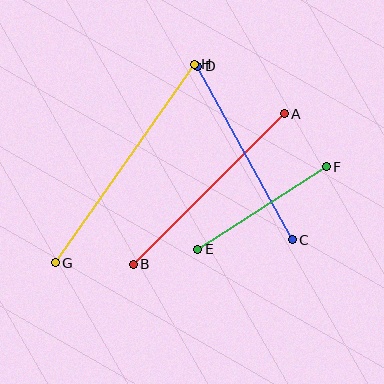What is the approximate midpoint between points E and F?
The midpoint is at approximately (262, 208) pixels.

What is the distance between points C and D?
The distance is approximately 198 pixels.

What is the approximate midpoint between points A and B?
The midpoint is at approximately (209, 189) pixels.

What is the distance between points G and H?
The distance is approximately 243 pixels.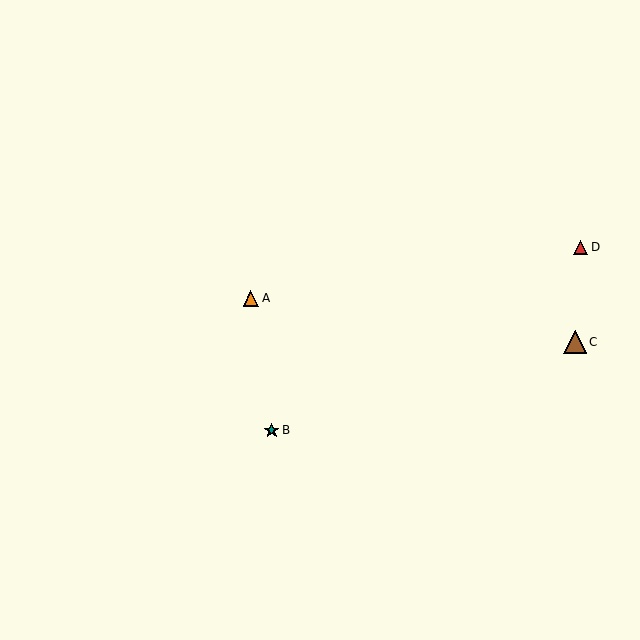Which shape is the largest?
The brown triangle (labeled C) is the largest.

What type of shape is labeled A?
Shape A is an orange triangle.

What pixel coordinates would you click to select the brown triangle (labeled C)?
Click at (575, 342) to select the brown triangle C.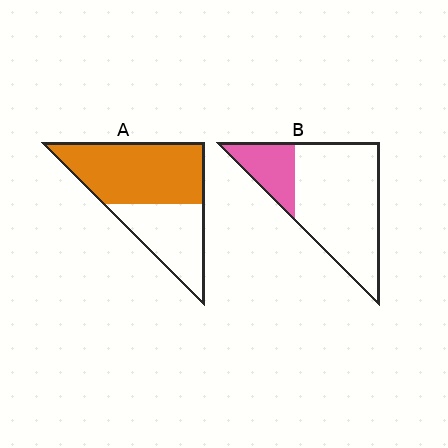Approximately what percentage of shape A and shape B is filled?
A is approximately 60% and B is approximately 25%.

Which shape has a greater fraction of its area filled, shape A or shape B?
Shape A.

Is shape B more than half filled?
No.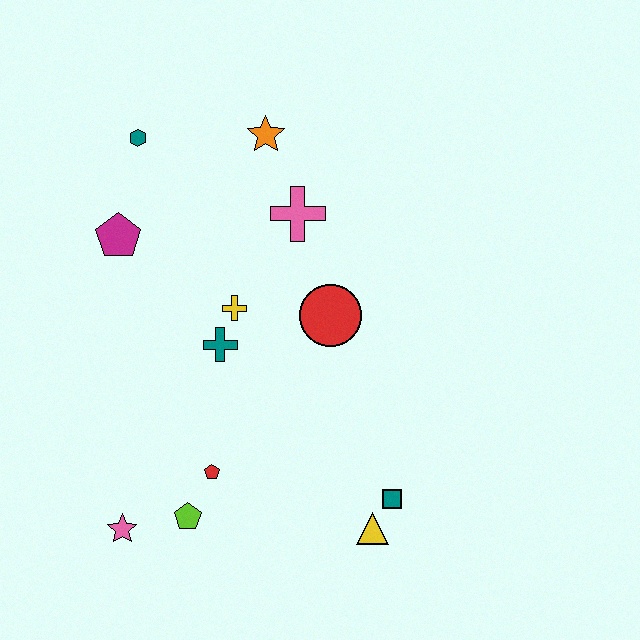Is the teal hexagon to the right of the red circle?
No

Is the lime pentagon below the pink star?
No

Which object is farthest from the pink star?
The orange star is farthest from the pink star.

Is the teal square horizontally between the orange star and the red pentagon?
No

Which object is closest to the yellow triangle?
The teal square is closest to the yellow triangle.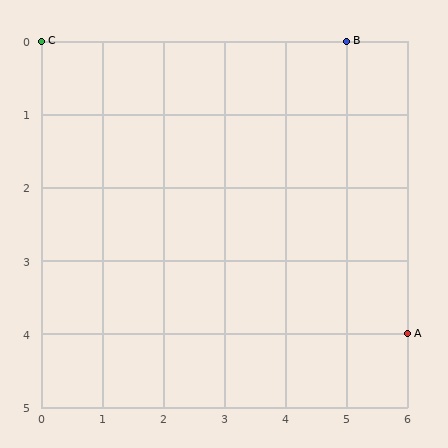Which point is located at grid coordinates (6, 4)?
Point A is at (6, 4).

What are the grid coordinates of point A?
Point A is at grid coordinates (6, 4).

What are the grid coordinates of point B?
Point B is at grid coordinates (5, 0).